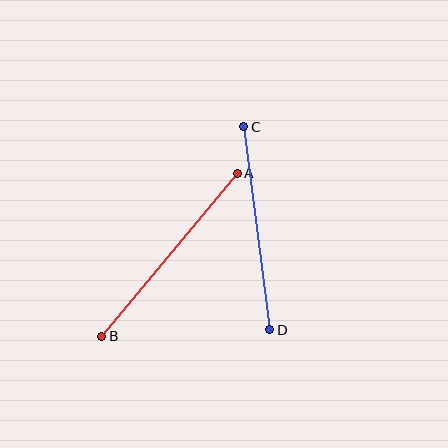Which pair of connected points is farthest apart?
Points A and B are farthest apart.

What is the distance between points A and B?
The distance is approximately 212 pixels.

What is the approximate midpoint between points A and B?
The midpoint is at approximately (169, 255) pixels.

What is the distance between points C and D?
The distance is approximately 205 pixels.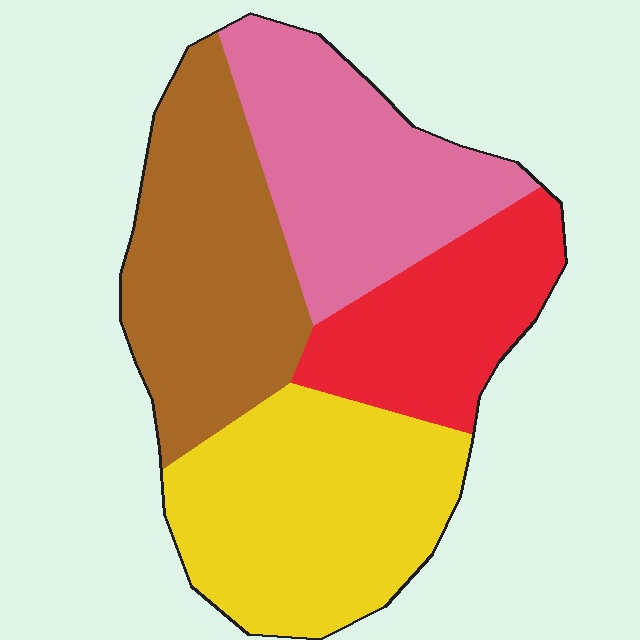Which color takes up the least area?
Red, at roughly 20%.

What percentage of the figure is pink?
Pink takes up between a sixth and a third of the figure.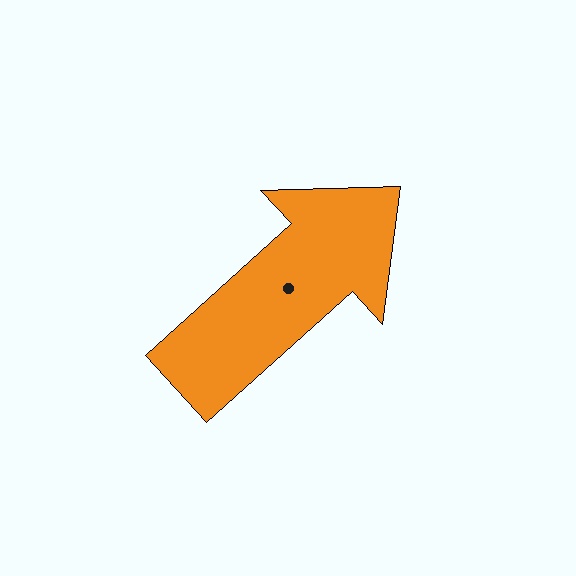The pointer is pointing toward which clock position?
Roughly 2 o'clock.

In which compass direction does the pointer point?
Northeast.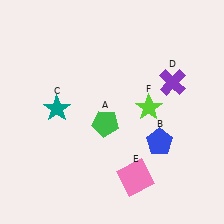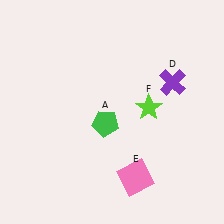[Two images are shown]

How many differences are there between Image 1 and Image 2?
There are 2 differences between the two images.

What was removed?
The teal star (C), the blue pentagon (B) were removed in Image 2.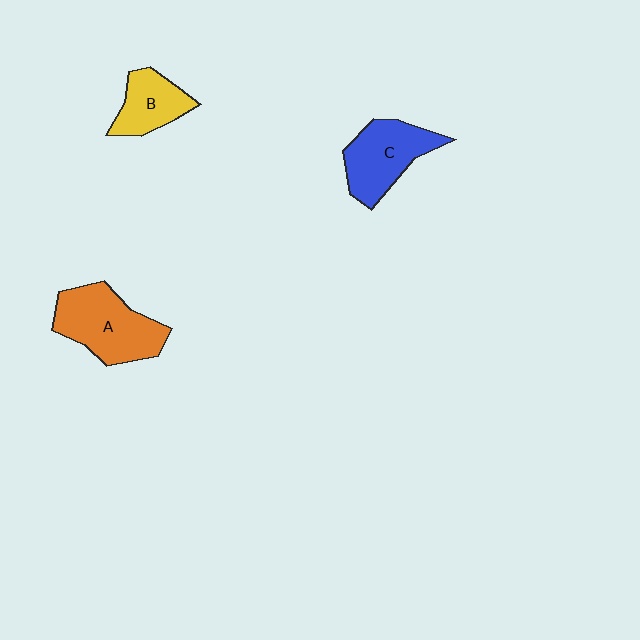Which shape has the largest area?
Shape A (orange).